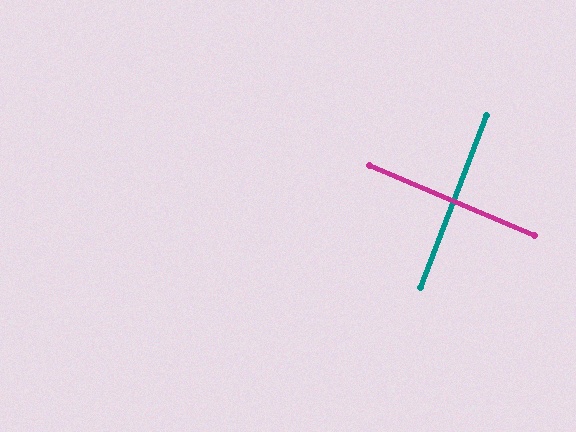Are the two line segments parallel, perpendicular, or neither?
Perpendicular — they meet at approximately 88°.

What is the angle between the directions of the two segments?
Approximately 88 degrees.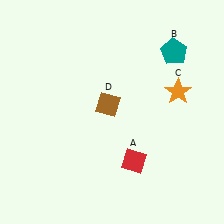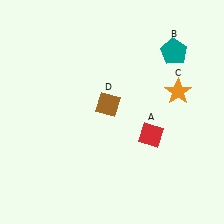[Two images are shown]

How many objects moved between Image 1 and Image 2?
1 object moved between the two images.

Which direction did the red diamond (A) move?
The red diamond (A) moved up.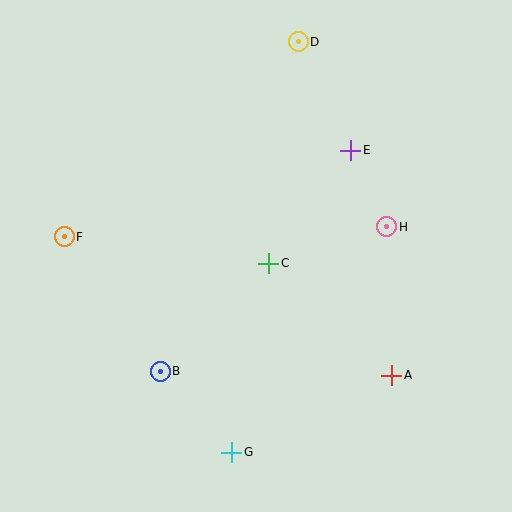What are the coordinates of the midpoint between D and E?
The midpoint between D and E is at (325, 96).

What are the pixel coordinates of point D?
Point D is at (298, 42).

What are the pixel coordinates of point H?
Point H is at (387, 227).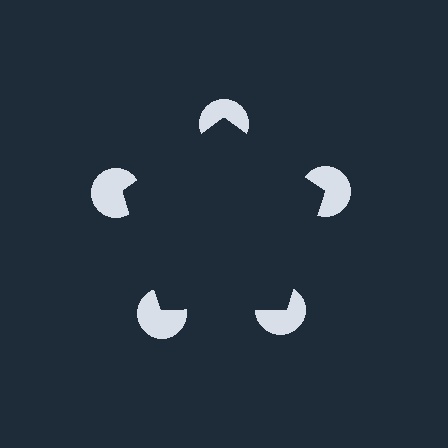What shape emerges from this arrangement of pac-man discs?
An illusory pentagon — its edges are inferred from the aligned wedge cuts in the pac-man discs, not physically drawn.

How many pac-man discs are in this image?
There are 5 — one at each vertex of the illusory pentagon.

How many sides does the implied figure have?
5 sides.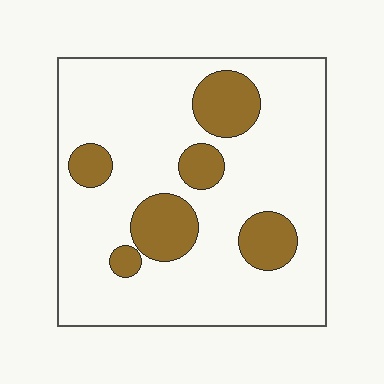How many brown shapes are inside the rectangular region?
6.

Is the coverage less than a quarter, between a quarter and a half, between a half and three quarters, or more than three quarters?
Less than a quarter.